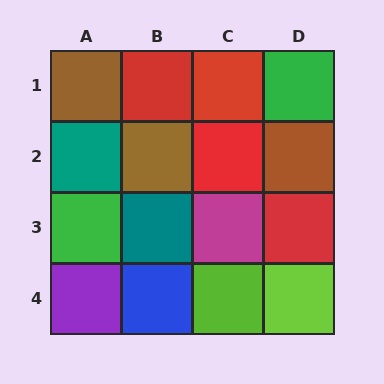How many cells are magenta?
1 cell is magenta.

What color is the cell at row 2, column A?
Teal.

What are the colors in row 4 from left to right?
Purple, blue, lime, lime.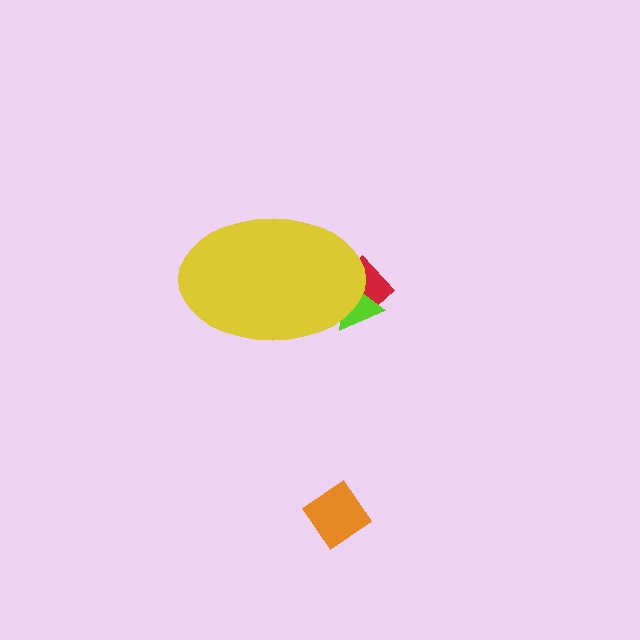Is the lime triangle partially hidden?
Yes, the lime triangle is partially hidden behind the yellow ellipse.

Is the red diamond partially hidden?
Yes, the red diamond is partially hidden behind the yellow ellipse.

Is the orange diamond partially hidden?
No, the orange diamond is fully visible.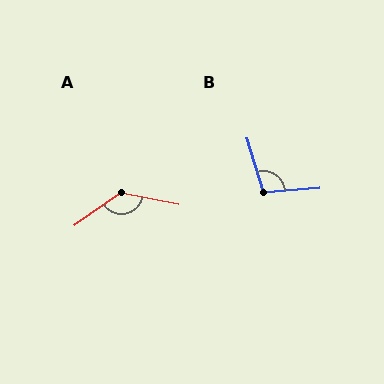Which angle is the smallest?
B, at approximately 102 degrees.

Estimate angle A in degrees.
Approximately 133 degrees.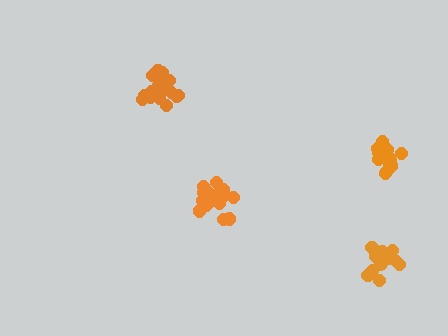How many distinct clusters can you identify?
There are 4 distinct clusters.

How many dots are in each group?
Group 1: 19 dots, Group 2: 18 dots, Group 3: 15 dots, Group 4: 13 dots (65 total).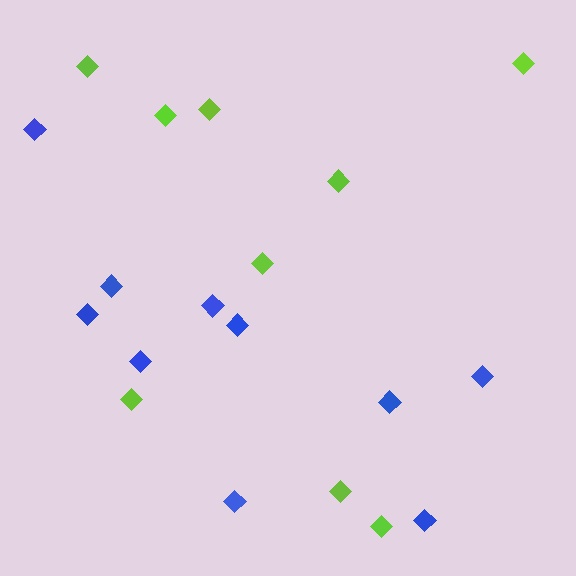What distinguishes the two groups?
There are 2 groups: one group of blue diamonds (10) and one group of lime diamonds (9).